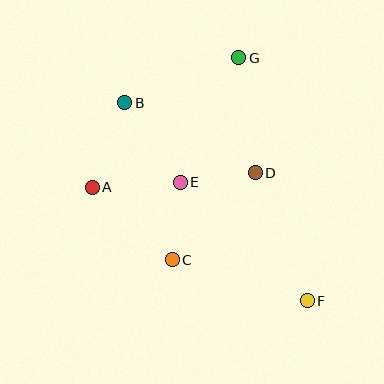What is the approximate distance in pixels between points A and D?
The distance between A and D is approximately 164 pixels.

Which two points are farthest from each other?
Points B and F are farthest from each other.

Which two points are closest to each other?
Points D and E are closest to each other.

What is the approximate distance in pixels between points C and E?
The distance between C and E is approximately 78 pixels.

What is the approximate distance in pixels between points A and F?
The distance between A and F is approximately 243 pixels.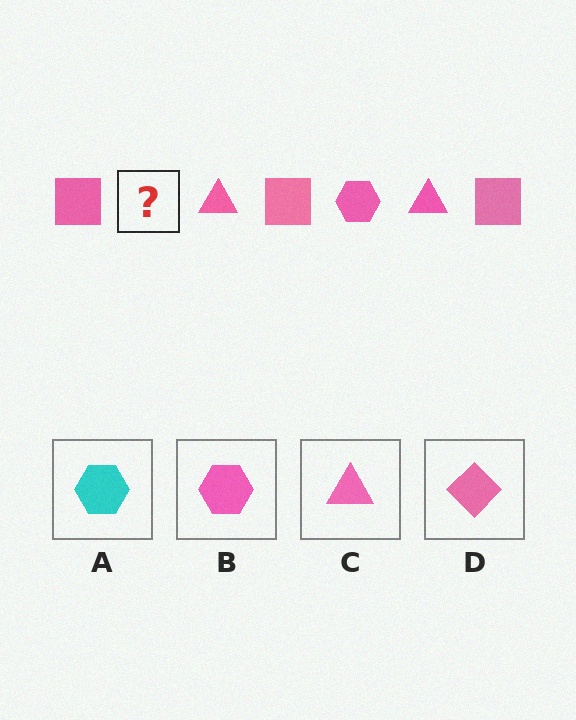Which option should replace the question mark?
Option B.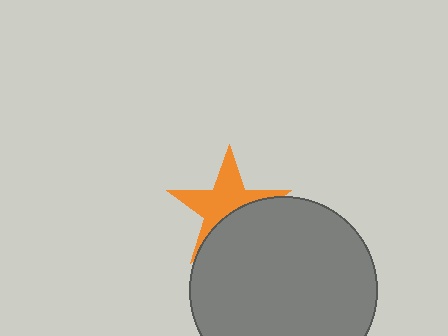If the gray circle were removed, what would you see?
You would see the complete orange star.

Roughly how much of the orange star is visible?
About half of it is visible (roughly 58%).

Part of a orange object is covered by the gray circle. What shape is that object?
It is a star.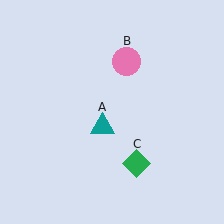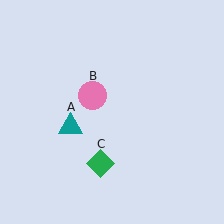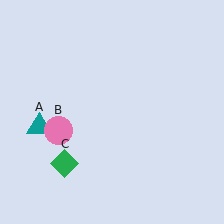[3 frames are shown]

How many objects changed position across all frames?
3 objects changed position: teal triangle (object A), pink circle (object B), green diamond (object C).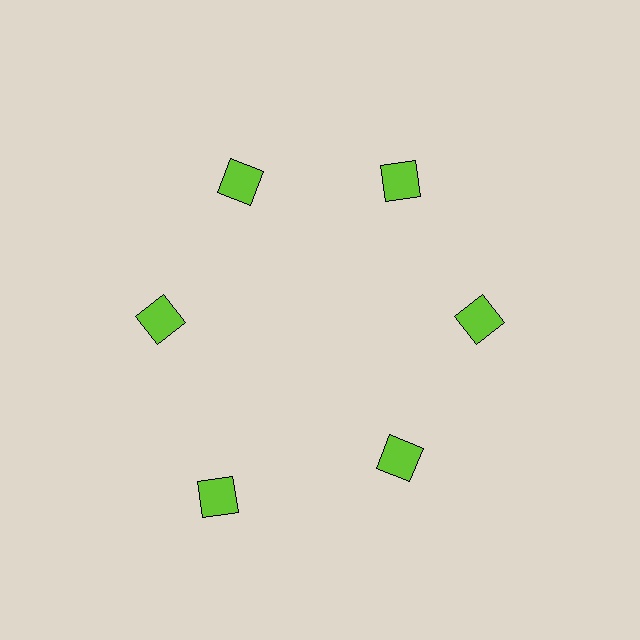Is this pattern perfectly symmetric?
No. The 6 lime squares are arranged in a ring, but one element near the 7 o'clock position is pushed outward from the center, breaking the 6-fold rotational symmetry.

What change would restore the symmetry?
The symmetry would be restored by moving it inward, back onto the ring so that all 6 squares sit at equal angles and equal distance from the center.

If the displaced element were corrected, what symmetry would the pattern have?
It would have 6-fold rotational symmetry — the pattern would map onto itself every 60 degrees.